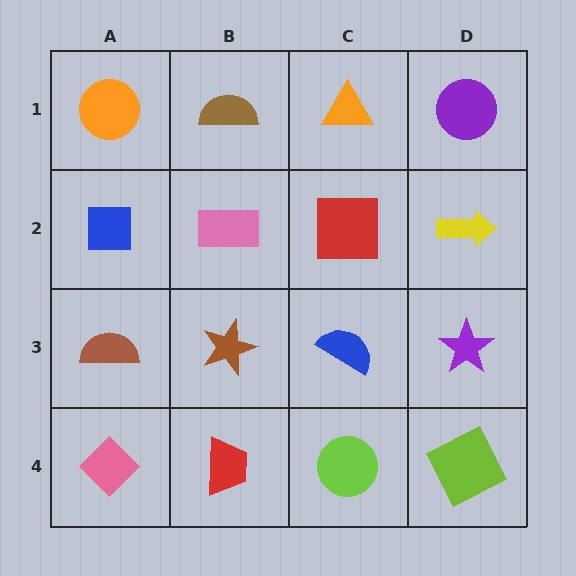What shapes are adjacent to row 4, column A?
A brown semicircle (row 3, column A), a red trapezoid (row 4, column B).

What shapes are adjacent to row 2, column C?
An orange triangle (row 1, column C), a blue semicircle (row 3, column C), a pink rectangle (row 2, column B), a yellow arrow (row 2, column D).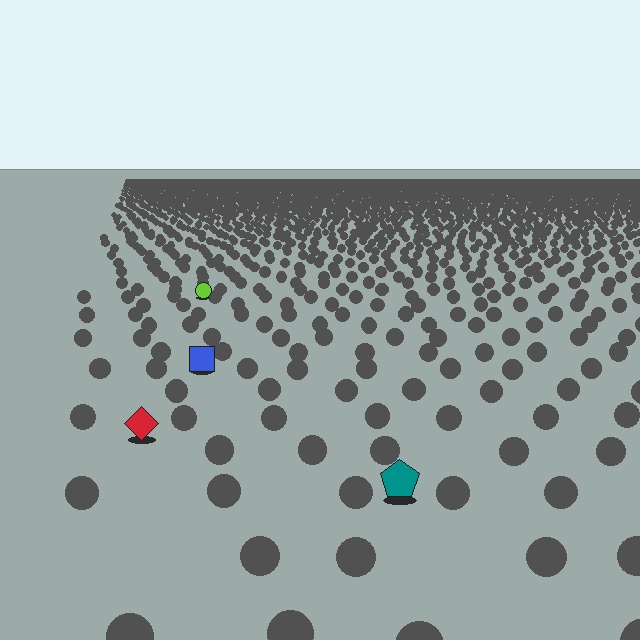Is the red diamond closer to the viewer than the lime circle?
Yes. The red diamond is closer — you can tell from the texture gradient: the ground texture is coarser near it.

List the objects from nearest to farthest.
From nearest to farthest: the teal pentagon, the red diamond, the blue square, the lime circle.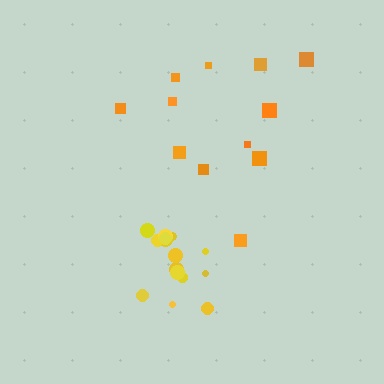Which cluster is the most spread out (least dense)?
Orange.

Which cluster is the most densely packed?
Yellow.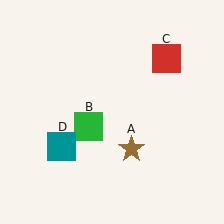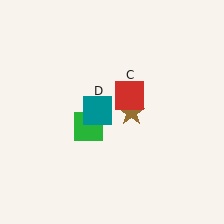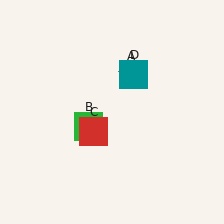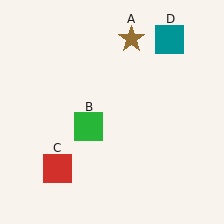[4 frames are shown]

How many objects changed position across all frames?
3 objects changed position: brown star (object A), red square (object C), teal square (object D).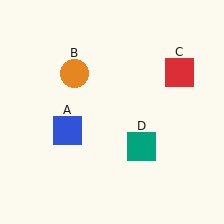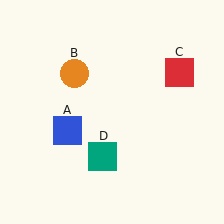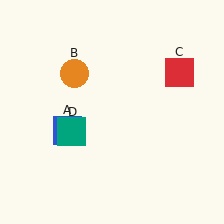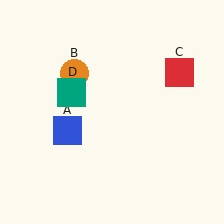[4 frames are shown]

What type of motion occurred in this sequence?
The teal square (object D) rotated clockwise around the center of the scene.